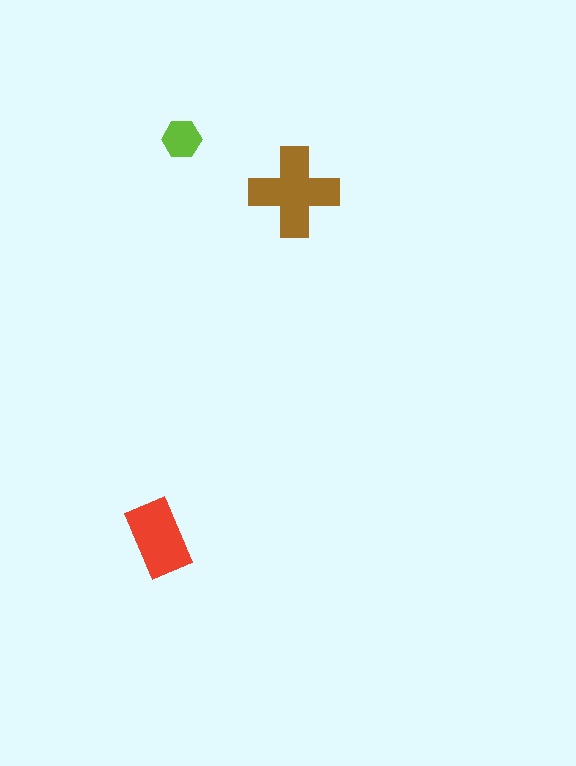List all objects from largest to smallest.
The brown cross, the red rectangle, the lime hexagon.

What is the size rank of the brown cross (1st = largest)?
1st.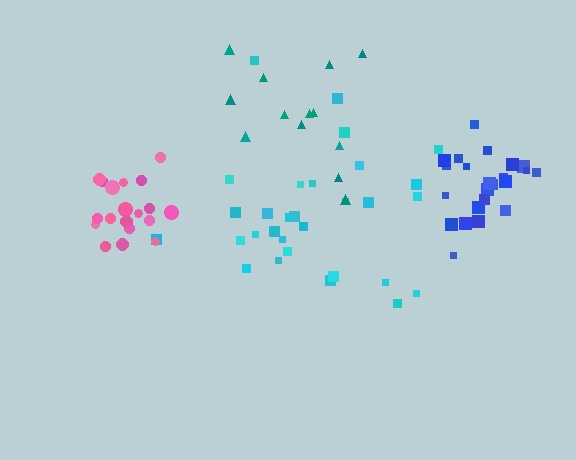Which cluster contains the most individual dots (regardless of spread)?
Cyan (30).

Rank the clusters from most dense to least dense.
blue, pink, teal, cyan.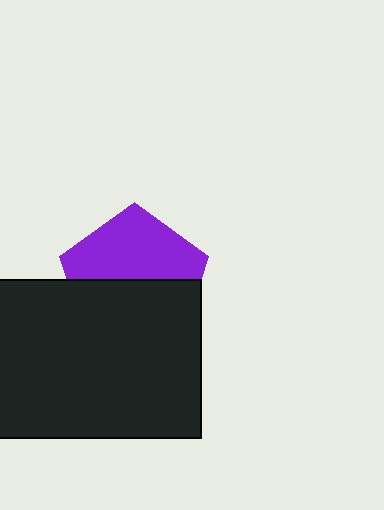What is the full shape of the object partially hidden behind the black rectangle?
The partially hidden object is a purple pentagon.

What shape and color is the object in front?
The object in front is a black rectangle.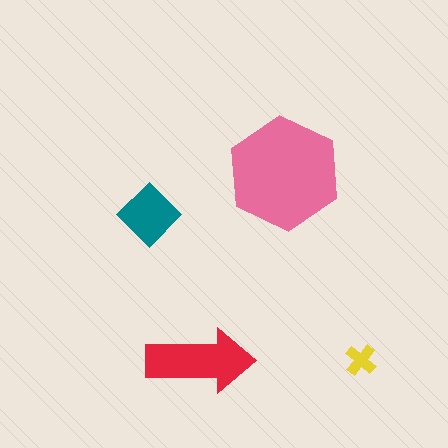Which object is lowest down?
The red arrow is bottommost.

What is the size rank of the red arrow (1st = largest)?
2nd.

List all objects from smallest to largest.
The yellow cross, the teal diamond, the red arrow, the pink hexagon.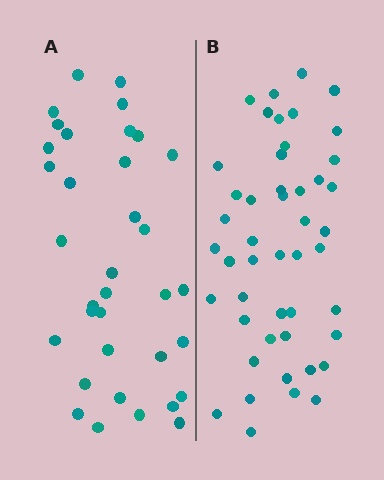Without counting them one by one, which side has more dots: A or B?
Region B (the right region) has more dots.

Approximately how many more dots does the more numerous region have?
Region B has roughly 12 or so more dots than region A.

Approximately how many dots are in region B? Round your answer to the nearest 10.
About 50 dots. (The exact count is 47, which rounds to 50.)